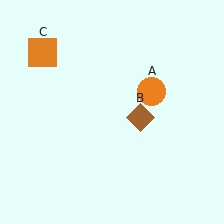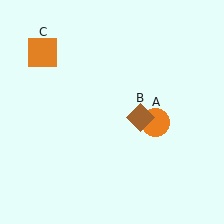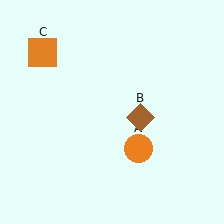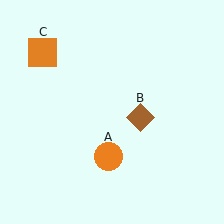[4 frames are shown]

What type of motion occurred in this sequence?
The orange circle (object A) rotated clockwise around the center of the scene.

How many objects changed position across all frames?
1 object changed position: orange circle (object A).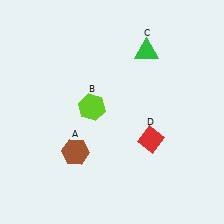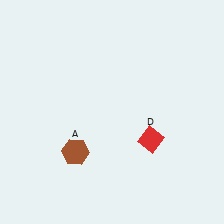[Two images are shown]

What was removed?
The green triangle (C), the lime hexagon (B) were removed in Image 2.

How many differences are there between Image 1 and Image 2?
There are 2 differences between the two images.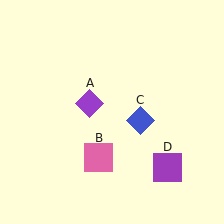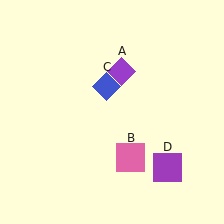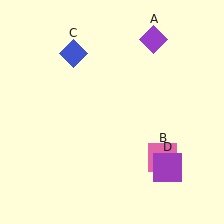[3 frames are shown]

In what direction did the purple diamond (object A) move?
The purple diamond (object A) moved up and to the right.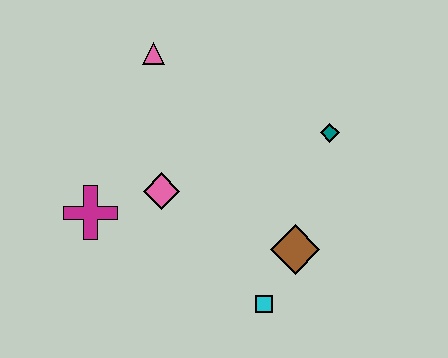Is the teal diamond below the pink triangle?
Yes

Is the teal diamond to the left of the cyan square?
No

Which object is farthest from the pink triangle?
The cyan square is farthest from the pink triangle.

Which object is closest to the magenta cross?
The pink diamond is closest to the magenta cross.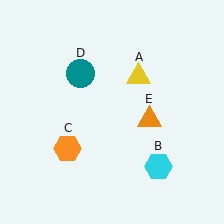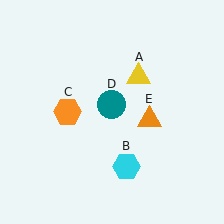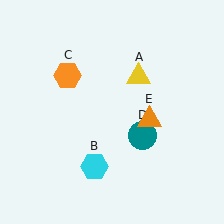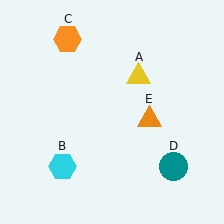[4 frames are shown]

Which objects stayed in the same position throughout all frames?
Yellow triangle (object A) and orange triangle (object E) remained stationary.